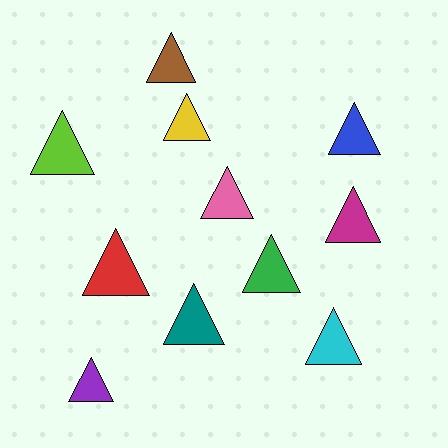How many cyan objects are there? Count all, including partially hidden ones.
There is 1 cyan object.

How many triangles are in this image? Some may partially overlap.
There are 11 triangles.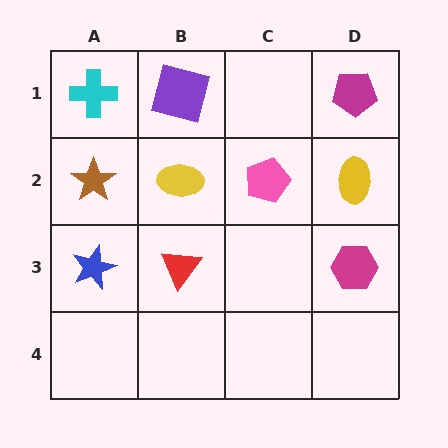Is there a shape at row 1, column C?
No, that cell is empty.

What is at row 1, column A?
A cyan cross.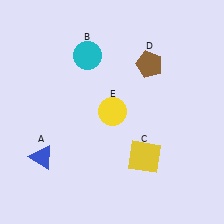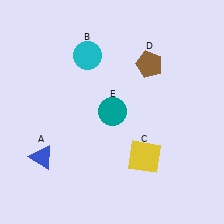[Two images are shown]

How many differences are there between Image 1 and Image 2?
There is 1 difference between the two images.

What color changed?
The circle (E) changed from yellow in Image 1 to teal in Image 2.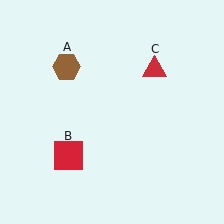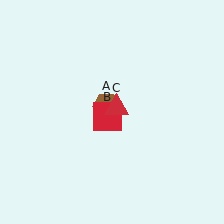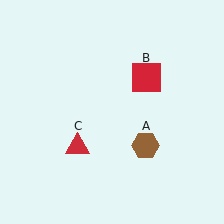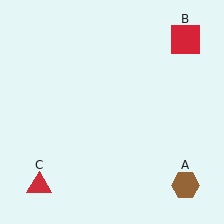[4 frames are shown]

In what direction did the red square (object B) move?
The red square (object B) moved up and to the right.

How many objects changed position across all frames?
3 objects changed position: brown hexagon (object A), red square (object B), red triangle (object C).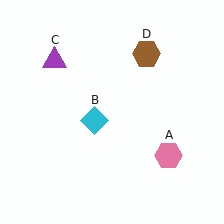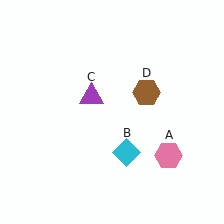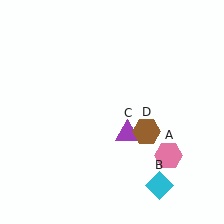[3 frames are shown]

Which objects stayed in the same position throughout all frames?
Pink hexagon (object A) remained stationary.